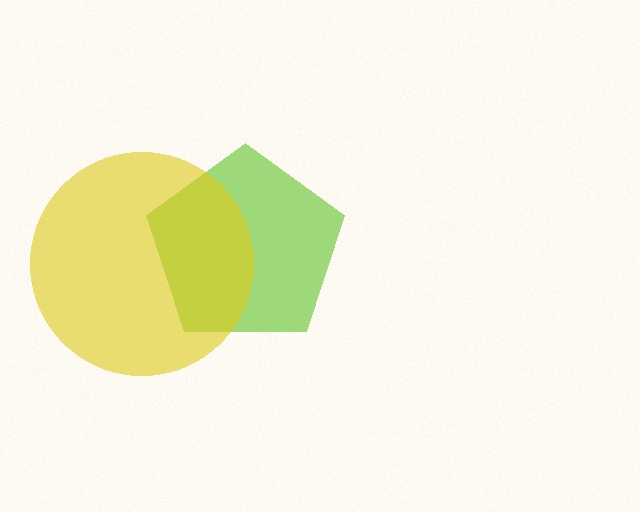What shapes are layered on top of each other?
The layered shapes are: a lime pentagon, a yellow circle.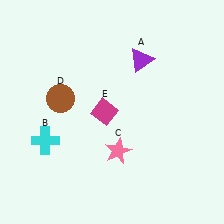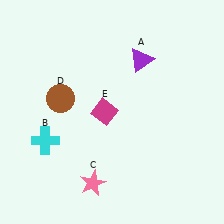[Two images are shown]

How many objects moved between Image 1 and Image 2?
1 object moved between the two images.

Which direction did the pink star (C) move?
The pink star (C) moved down.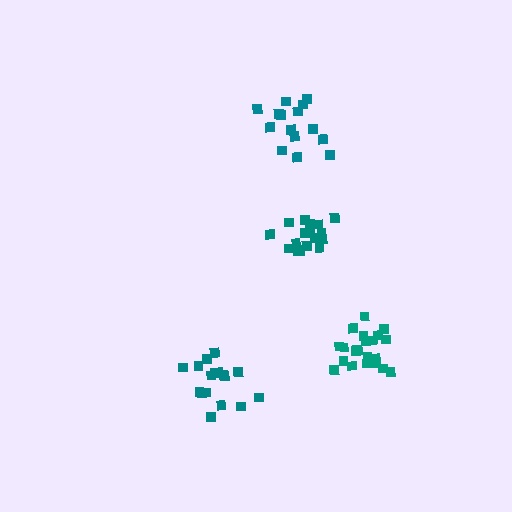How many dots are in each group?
Group 1: 17 dots, Group 2: 17 dots, Group 3: 15 dots, Group 4: 21 dots (70 total).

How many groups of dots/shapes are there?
There are 4 groups.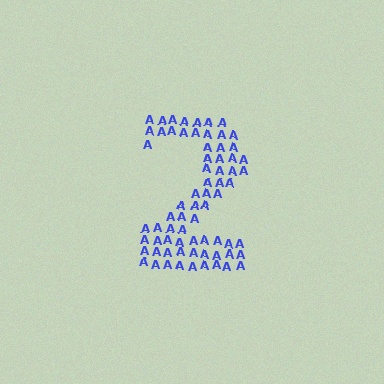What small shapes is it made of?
It is made of small letter A's.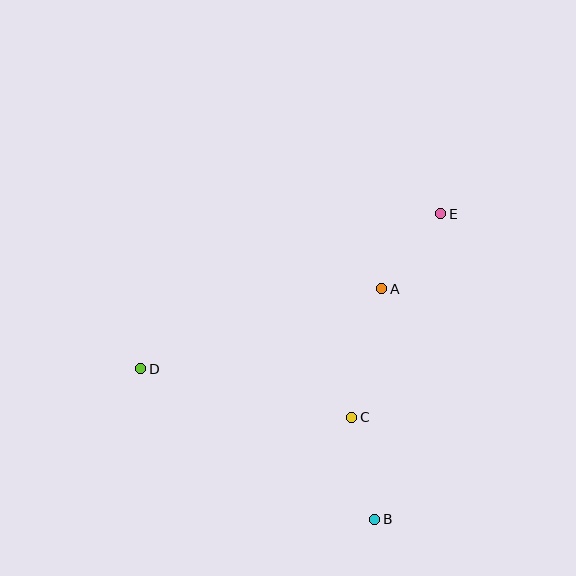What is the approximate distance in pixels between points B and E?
The distance between B and E is approximately 312 pixels.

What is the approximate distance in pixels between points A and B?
The distance between A and B is approximately 230 pixels.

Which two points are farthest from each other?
Points D and E are farthest from each other.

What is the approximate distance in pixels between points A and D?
The distance between A and D is approximately 254 pixels.